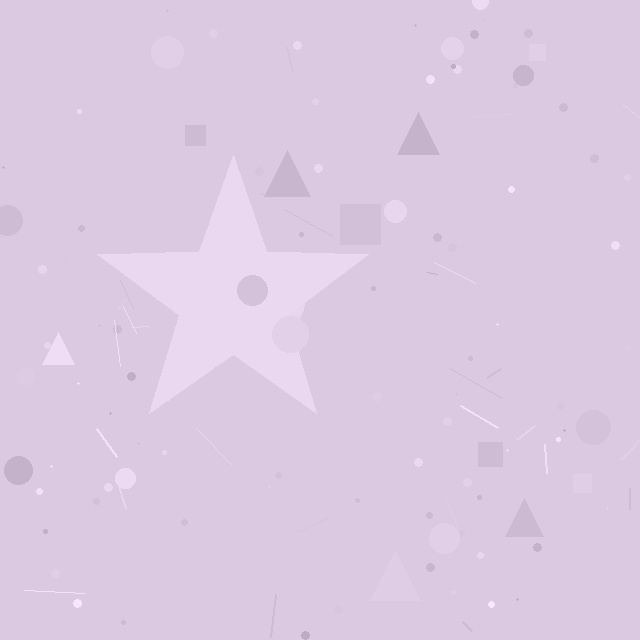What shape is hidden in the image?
A star is hidden in the image.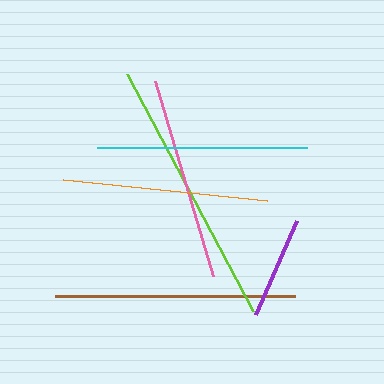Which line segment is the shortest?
The purple line is the shortest at approximately 103 pixels.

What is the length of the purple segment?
The purple segment is approximately 103 pixels long.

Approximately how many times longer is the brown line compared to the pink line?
The brown line is approximately 1.2 times the length of the pink line.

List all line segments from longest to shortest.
From longest to shortest: lime, brown, cyan, orange, pink, purple.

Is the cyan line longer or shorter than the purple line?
The cyan line is longer than the purple line.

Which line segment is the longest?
The lime line is the longest at approximately 268 pixels.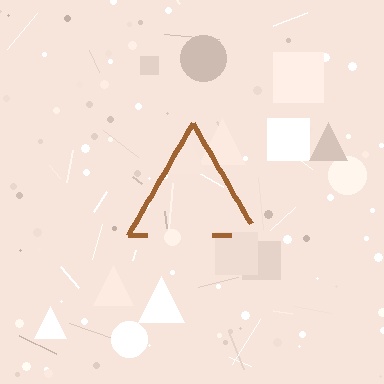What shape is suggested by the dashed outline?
The dashed outline suggests a triangle.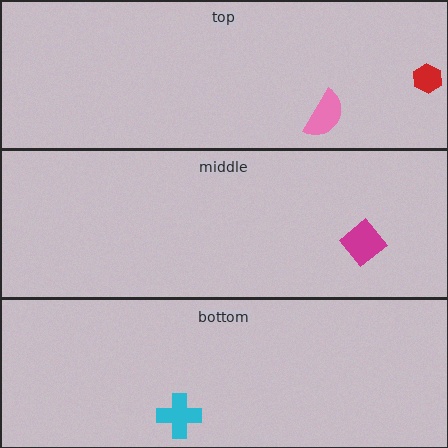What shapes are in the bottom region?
The cyan cross.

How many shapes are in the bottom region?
1.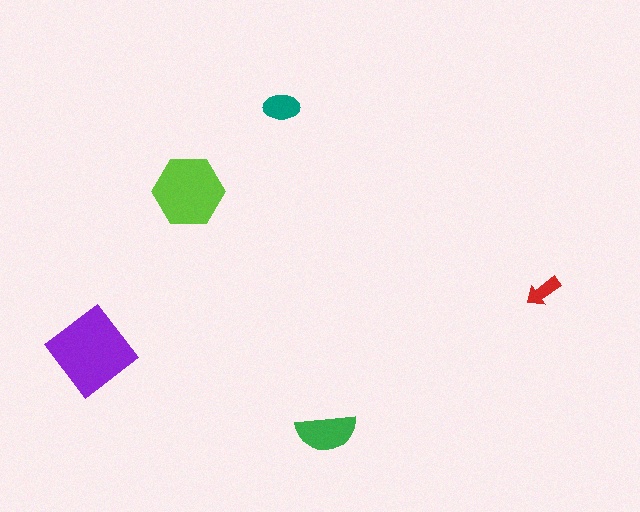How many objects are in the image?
There are 5 objects in the image.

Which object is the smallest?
The red arrow.